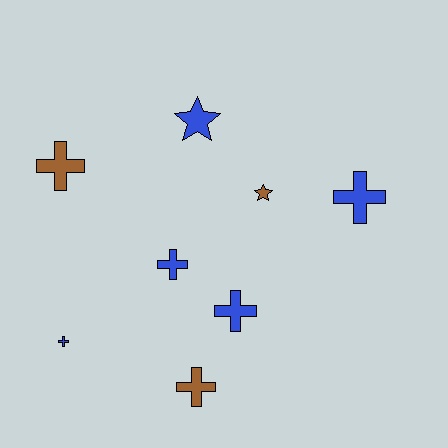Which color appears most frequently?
Blue, with 5 objects.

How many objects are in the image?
There are 8 objects.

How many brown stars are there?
There is 1 brown star.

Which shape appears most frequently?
Cross, with 6 objects.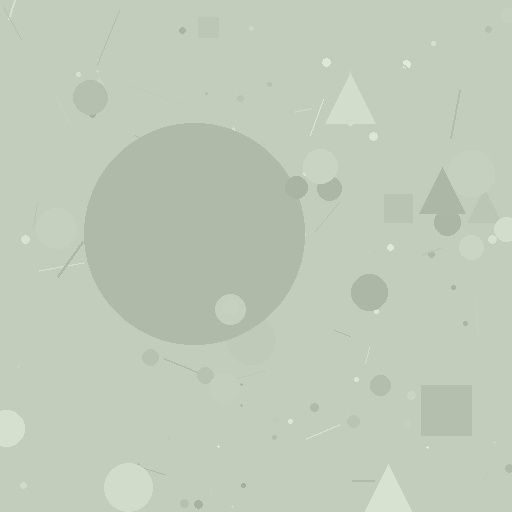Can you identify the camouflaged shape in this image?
The camouflaged shape is a circle.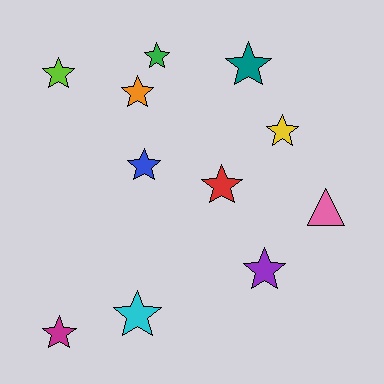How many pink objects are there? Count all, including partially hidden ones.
There is 1 pink object.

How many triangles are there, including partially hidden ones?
There is 1 triangle.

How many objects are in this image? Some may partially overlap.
There are 11 objects.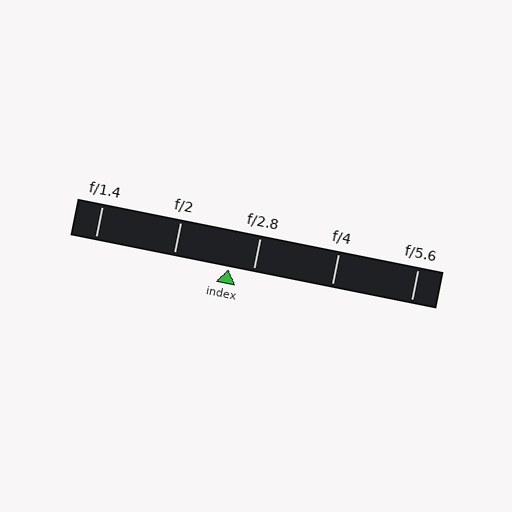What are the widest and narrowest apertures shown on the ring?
The widest aperture shown is f/1.4 and the narrowest is f/5.6.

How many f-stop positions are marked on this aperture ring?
There are 5 f-stop positions marked.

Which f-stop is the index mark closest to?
The index mark is closest to f/2.8.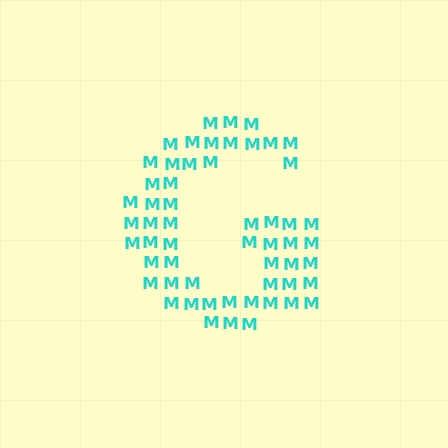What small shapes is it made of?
It is made of small letter M's.